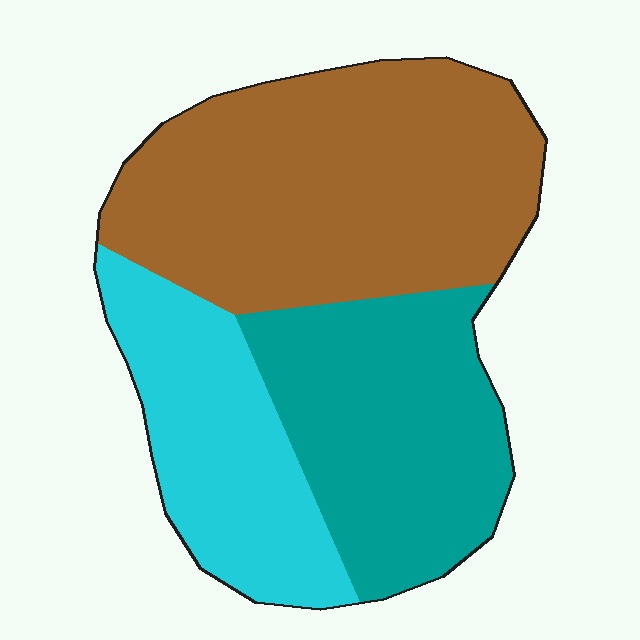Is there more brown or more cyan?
Brown.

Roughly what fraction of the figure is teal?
Teal covers 30% of the figure.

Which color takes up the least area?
Cyan, at roughly 25%.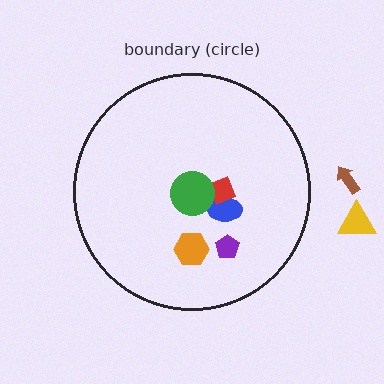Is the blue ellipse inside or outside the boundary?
Inside.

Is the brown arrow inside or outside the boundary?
Outside.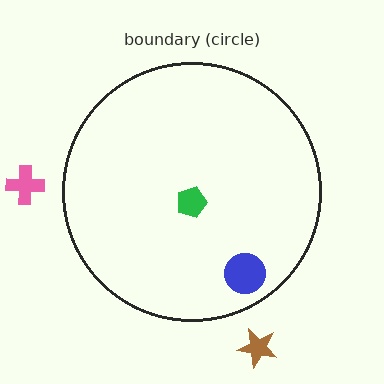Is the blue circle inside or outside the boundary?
Inside.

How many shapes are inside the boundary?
2 inside, 2 outside.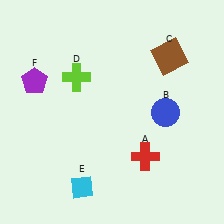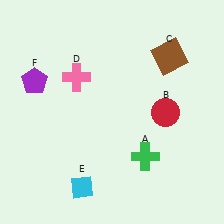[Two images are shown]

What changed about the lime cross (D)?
In Image 1, D is lime. In Image 2, it changed to pink.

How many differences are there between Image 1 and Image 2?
There are 3 differences between the two images.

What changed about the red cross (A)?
In Image 1, A is red. In Image 2, it changed to green.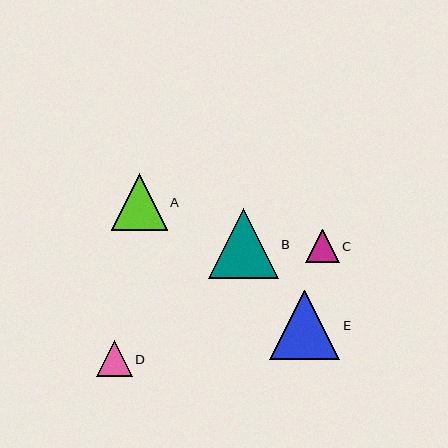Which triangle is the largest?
Triangle E is the largest with a size of approximately 70 pixels.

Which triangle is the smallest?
Triangle C is the smallest with a size of approximately 34 pixels.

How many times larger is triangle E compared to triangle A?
Triangle E is approximately 1.2 times the size of triangle A.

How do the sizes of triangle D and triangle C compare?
Triangle D and triangle C are approximately the same size.